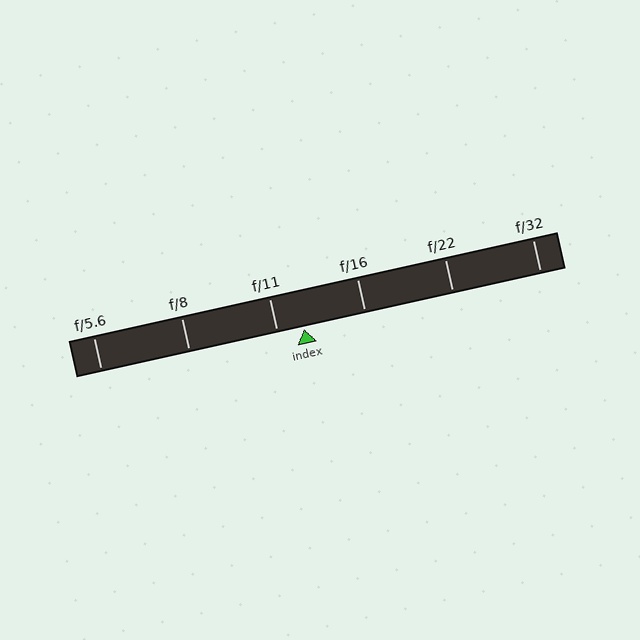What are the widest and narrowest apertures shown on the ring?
The widest aperture shown is f/5.6 and the narrowest is f/32.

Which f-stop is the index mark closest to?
The index mark is closest to f/11.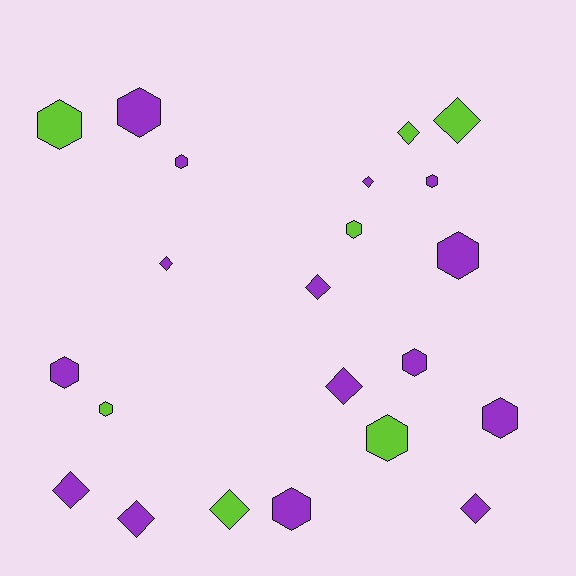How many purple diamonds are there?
There are 7 purple diamonds.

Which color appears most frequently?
Purple, with 15 objects.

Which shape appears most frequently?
Hexagon, with 12 objects.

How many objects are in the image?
There are 22 objects.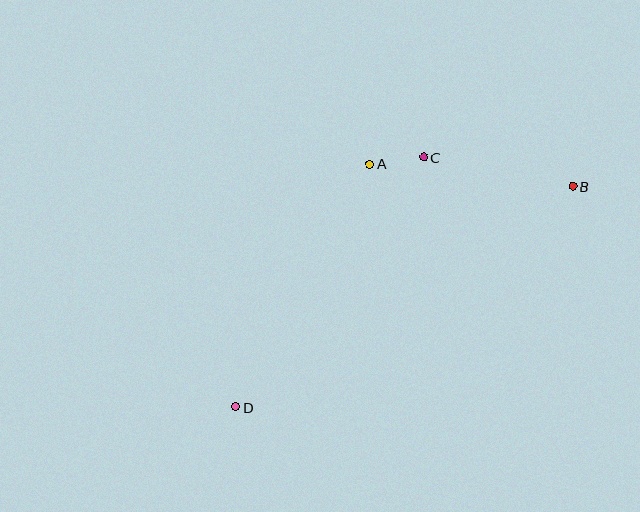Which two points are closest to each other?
Points A and C are closest to each other.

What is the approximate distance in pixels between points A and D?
The distance between A and D is approximately 278 pixels.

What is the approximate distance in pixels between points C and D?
The distance between C and D is approximately 313 pixels.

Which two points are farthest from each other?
Points B and D are farthest from each other.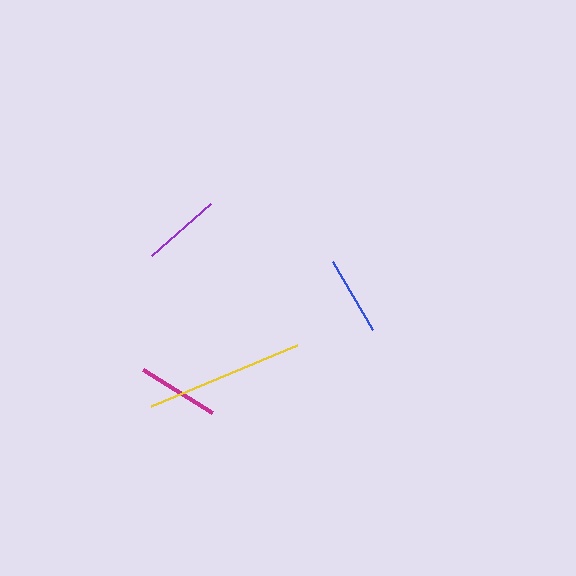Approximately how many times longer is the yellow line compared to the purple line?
The yellow line is approximately 2.0 times the length of the purple line.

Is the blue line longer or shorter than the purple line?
The blue line is longer than the purple line.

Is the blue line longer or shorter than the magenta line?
The magenta line is longer than the blue line.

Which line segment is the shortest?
The purple line is the shortest at approximately 79 pixels.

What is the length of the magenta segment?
The magenta segment is approximately 82 pixels long.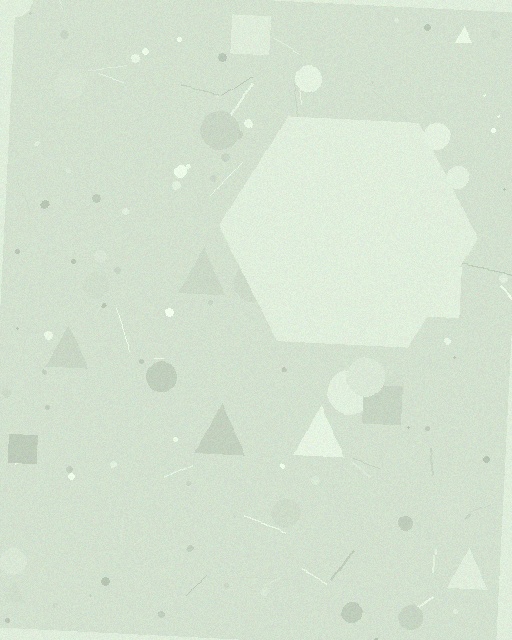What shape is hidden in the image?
A hexagon is hidden in the image.